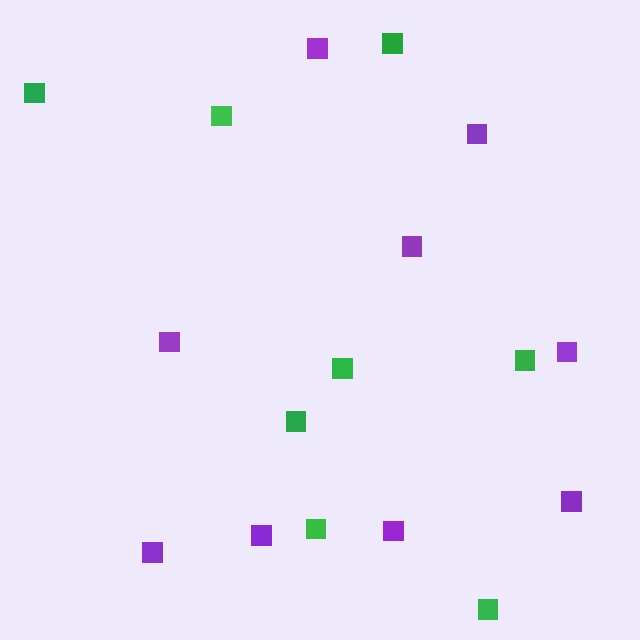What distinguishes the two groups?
There are 2 groups: one group of green squares (8) and one group of purple squares (9).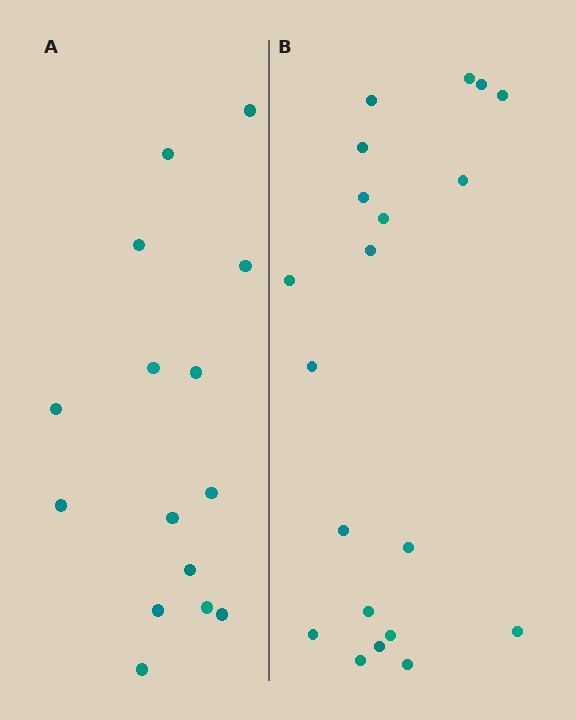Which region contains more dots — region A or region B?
Region B (the right region) has more dots.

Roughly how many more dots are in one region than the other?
Region B has about 5 more dots than region A.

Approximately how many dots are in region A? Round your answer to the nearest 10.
About 20 dots. (The exact count is 15, which rounds to 20.)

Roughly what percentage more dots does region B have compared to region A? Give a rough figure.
About 35% more.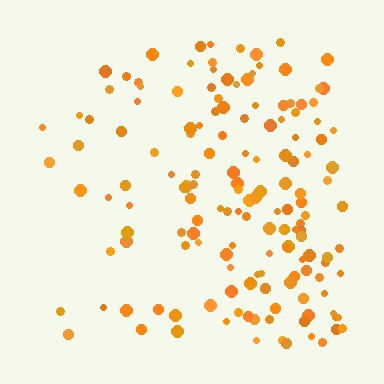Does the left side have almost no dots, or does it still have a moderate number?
Still a moderate number, just noticeably fewer than the right.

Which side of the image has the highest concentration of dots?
The right.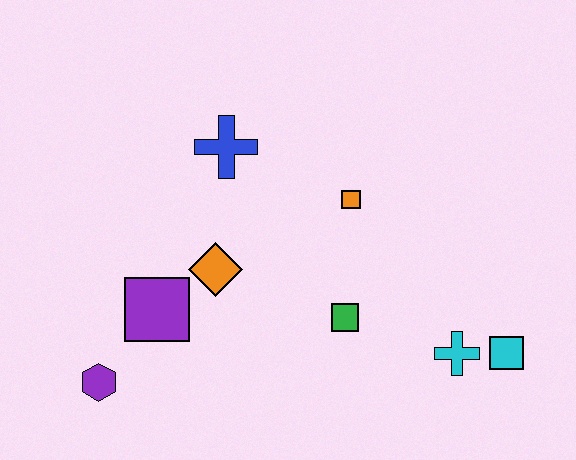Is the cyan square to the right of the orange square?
Yes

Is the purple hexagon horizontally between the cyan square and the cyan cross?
No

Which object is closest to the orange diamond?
The purple square is closest to the orange diamond.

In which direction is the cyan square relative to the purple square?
The cyan square is to the right of the purple square.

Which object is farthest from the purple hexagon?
The cyan square is farthest from the purple hexagon.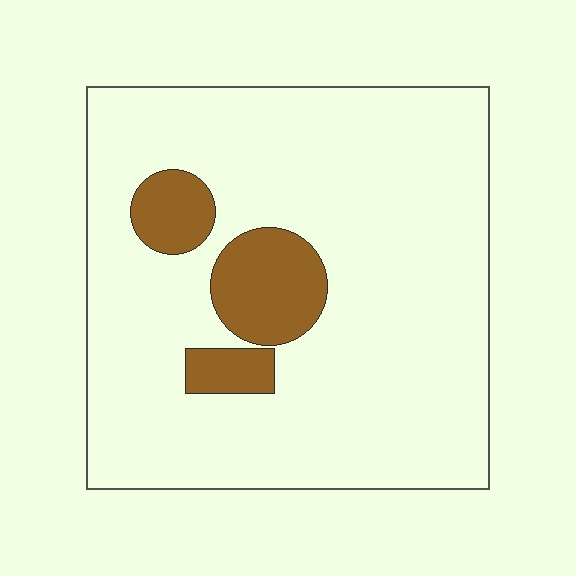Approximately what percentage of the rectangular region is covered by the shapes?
Approximately 15%.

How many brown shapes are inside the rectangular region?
3.